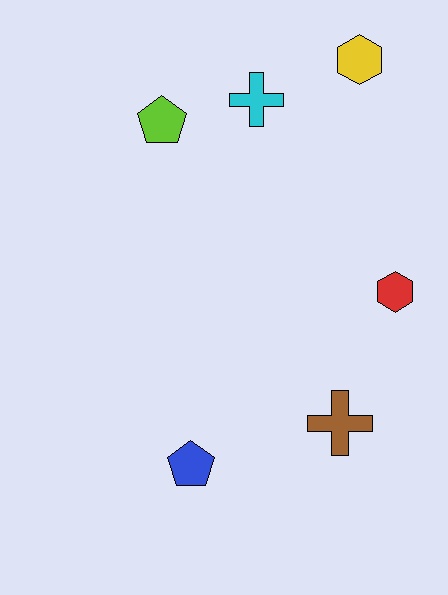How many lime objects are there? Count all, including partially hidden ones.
There is 1 lime object.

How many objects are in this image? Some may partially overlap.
There are 6 objects.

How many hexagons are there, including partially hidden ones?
There are 2 hexagons.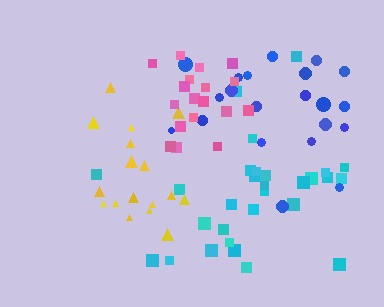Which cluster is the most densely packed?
Pink.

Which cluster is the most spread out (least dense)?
Blue.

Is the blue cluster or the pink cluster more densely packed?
Pink.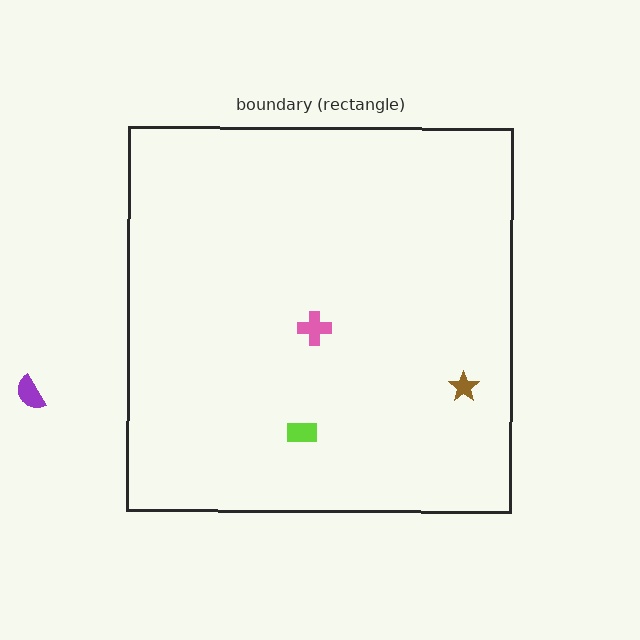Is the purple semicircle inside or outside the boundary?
Outside.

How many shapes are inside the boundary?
3 inside, 1 outside.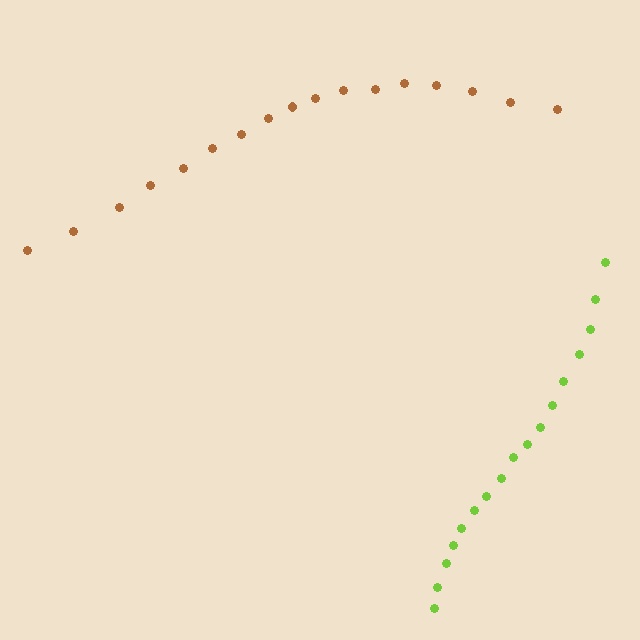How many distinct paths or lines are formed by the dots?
There are 2 distinct paths.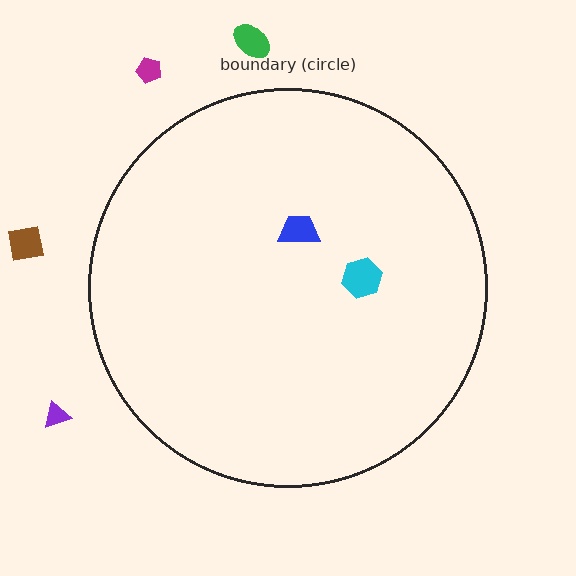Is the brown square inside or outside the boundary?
Outside.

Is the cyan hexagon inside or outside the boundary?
Inside.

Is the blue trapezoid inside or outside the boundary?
Inside.